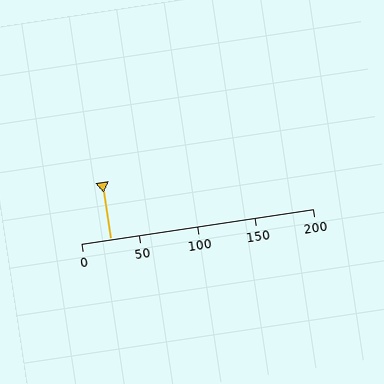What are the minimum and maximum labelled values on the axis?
The axis runs from 0 to 200.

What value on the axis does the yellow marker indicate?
The marker indicates approximately 25.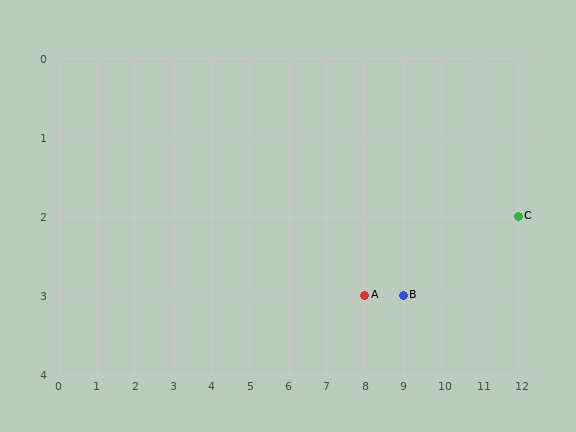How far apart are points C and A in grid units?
Points C and A are 4 columns and 1 row apart (about 4.1 grid units diagonally).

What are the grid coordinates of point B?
Point B is at grid coordinates (9, 3).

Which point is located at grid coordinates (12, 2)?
Point C is at (12, 2).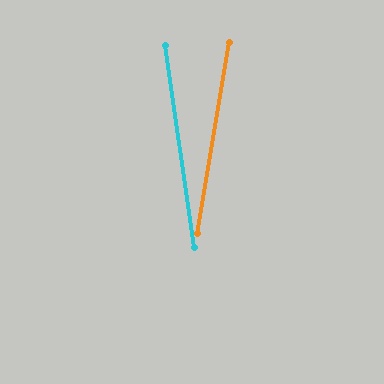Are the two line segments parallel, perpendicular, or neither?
Neither parallel nor perpendicular — they differ by about 18°.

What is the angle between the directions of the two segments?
Approximately 18 degrees.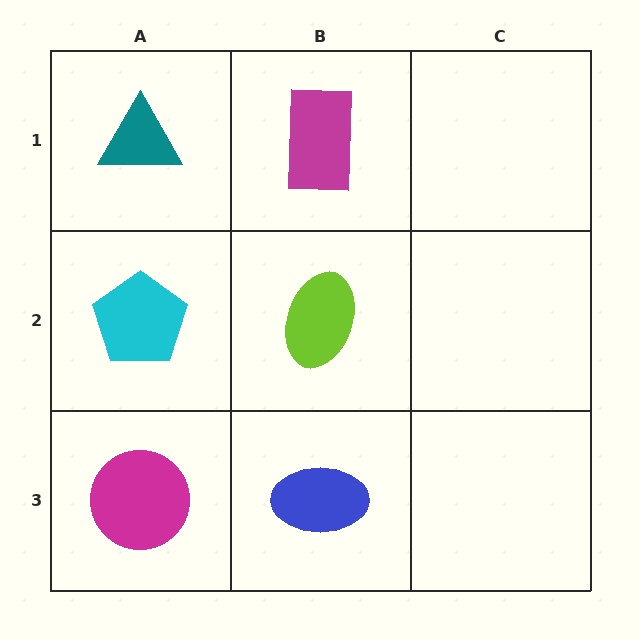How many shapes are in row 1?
2 shapes.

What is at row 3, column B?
A blue ellipse.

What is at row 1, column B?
A magenta rectangle.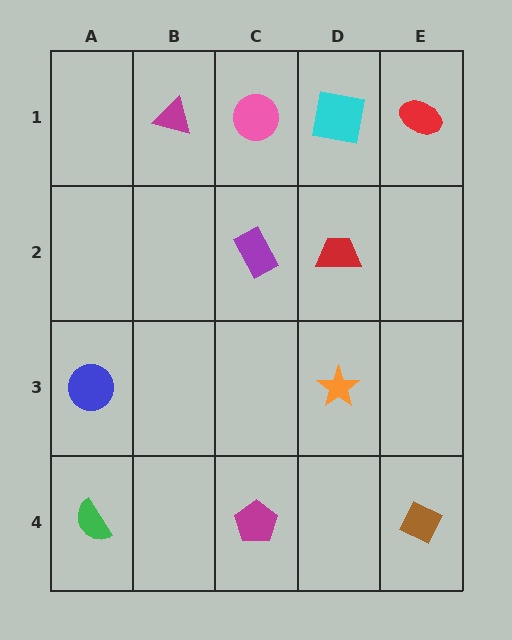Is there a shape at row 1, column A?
No, that cell is empty.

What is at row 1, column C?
A pink circle.